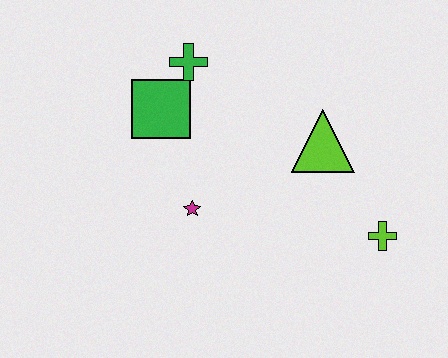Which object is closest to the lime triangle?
The lime cross is closest to the lime triangle.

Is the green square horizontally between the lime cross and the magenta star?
No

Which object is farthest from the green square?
The lime cross is farthest from the green square.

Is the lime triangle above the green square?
No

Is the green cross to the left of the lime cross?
Yes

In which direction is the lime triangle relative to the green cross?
The lime triangle is to the right of the green cross.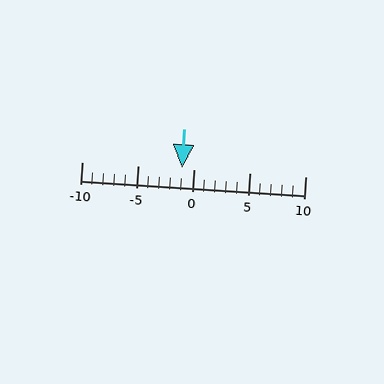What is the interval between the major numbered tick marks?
The major tick marks are spaced 5 units apart.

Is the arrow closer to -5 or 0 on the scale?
The arrow is closer to 0.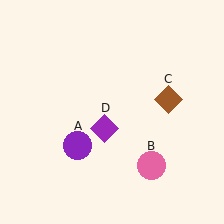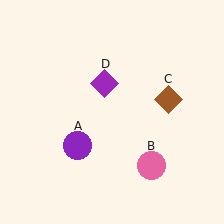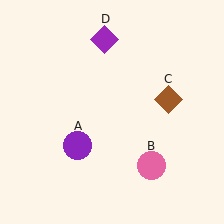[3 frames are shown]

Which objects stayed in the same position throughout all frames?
Purple circle (object A) and pink circle (object B) and brown diamond (object C) remained stationary.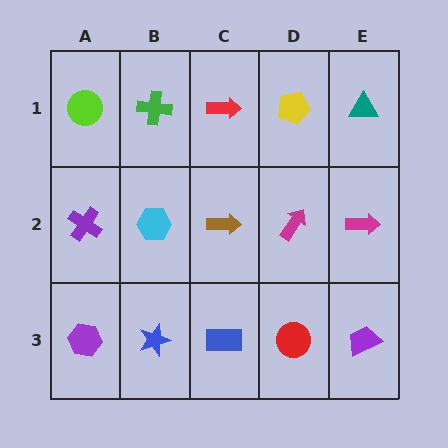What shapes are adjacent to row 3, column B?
A cyan hexagon (row 2, column B), a purple hexagon (row 3, column A), a blue rectangle (row 3, column C).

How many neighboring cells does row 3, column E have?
2.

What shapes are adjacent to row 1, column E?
A magenta arrow (row 2, column E), a yellow pentagon (row 1, column D).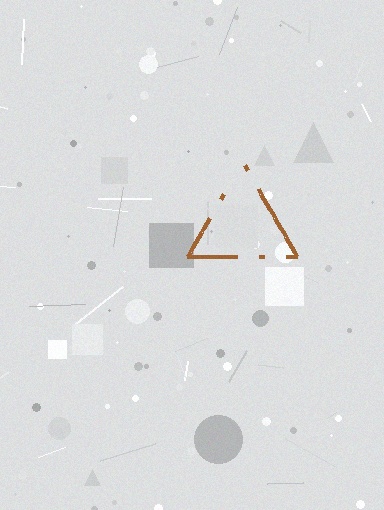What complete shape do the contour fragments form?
The contour fragments form a triangle.